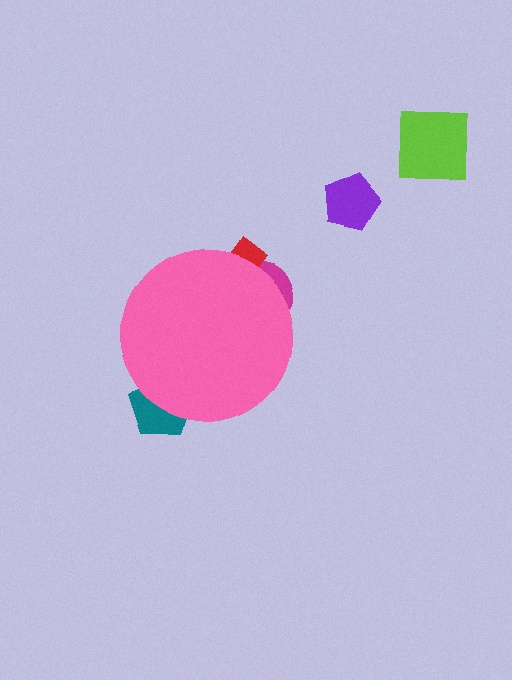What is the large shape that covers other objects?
A pink circle.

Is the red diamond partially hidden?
Yes, the red diamond is partially hidden behind the pink circle.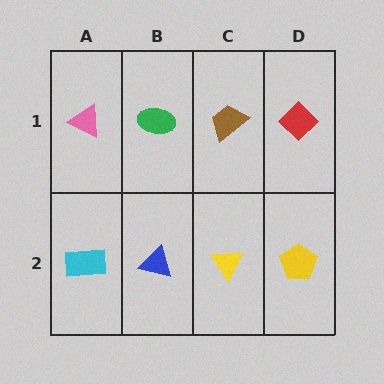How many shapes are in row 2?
4 shapes.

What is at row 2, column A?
A cyan rectangle.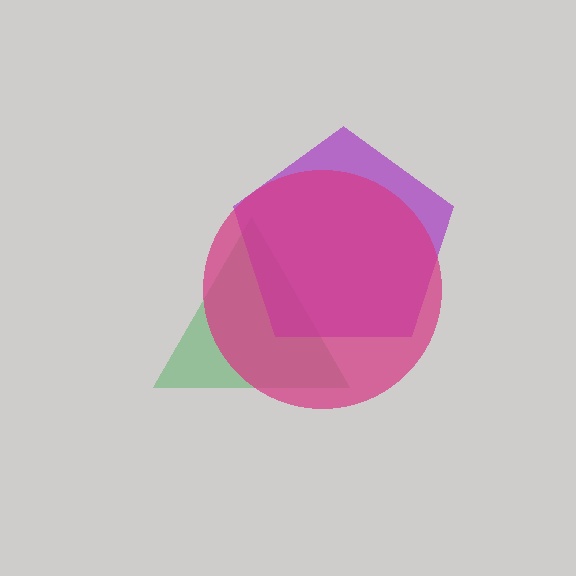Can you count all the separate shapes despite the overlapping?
Yes, there are 3 separate shapes.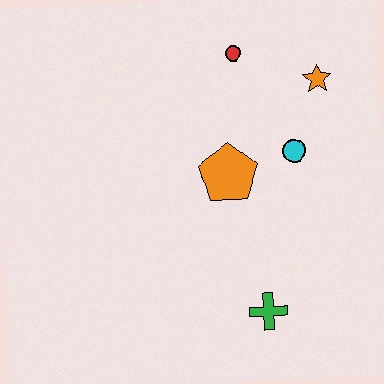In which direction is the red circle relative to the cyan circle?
The red circle is above the cyan circle.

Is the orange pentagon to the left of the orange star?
Yes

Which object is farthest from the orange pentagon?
The green cross is farthest from the orange pentagon.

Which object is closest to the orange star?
The cyan circle is closest to the orange star.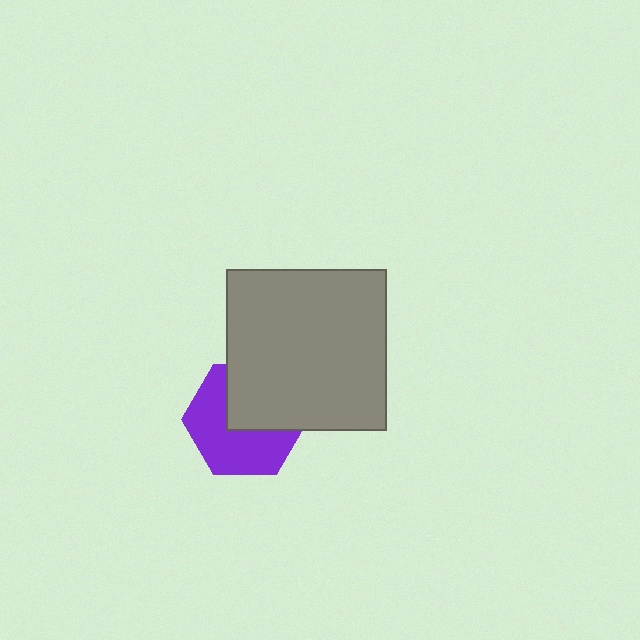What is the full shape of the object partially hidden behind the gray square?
The partially hidden object is a purple hexagon.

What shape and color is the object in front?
The object in front is a gray square.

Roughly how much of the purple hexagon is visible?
About half of it is visible (roughly 56%).